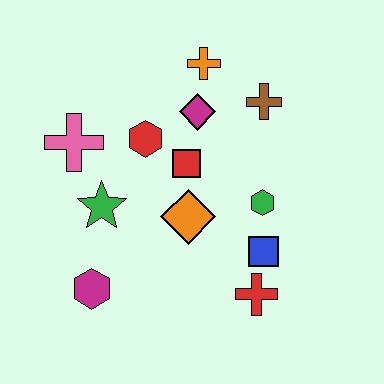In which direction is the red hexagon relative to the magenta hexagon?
The red hexagon is above the magenta hexagon.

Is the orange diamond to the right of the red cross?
No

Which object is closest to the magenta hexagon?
The green star is closest to the magenta hexagon.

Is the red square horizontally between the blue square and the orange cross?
No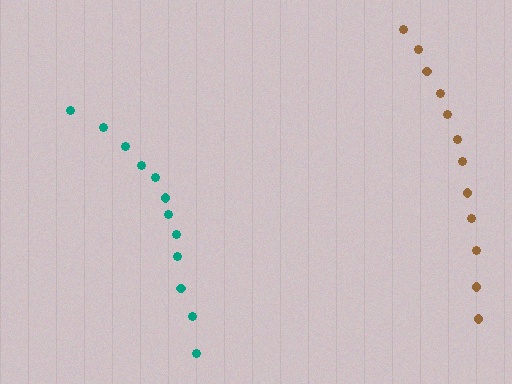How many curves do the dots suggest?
There are 2 distinct paths.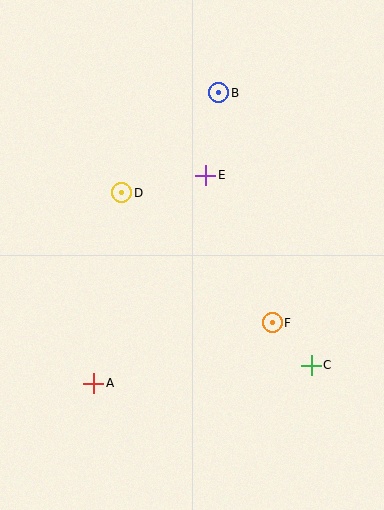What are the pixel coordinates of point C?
Point C is at (311, 365).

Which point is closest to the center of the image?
Point E at (206, 175) is closest to the center.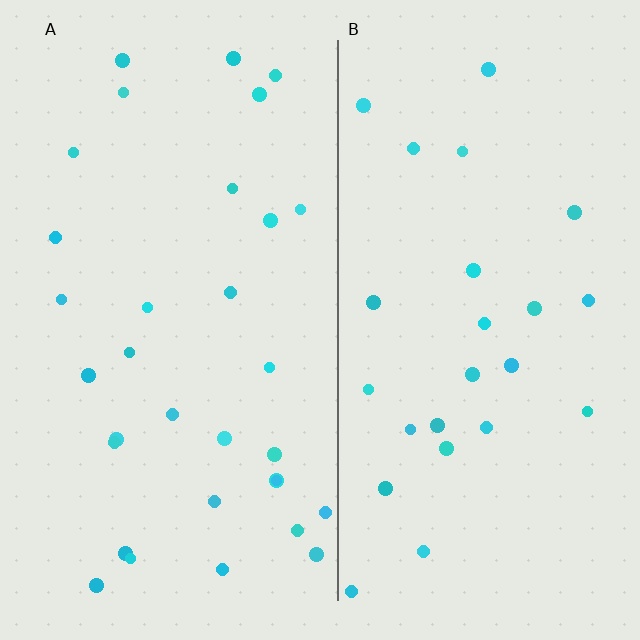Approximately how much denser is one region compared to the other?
Approximately 1.3× — region A over region B.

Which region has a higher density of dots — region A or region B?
A (the left).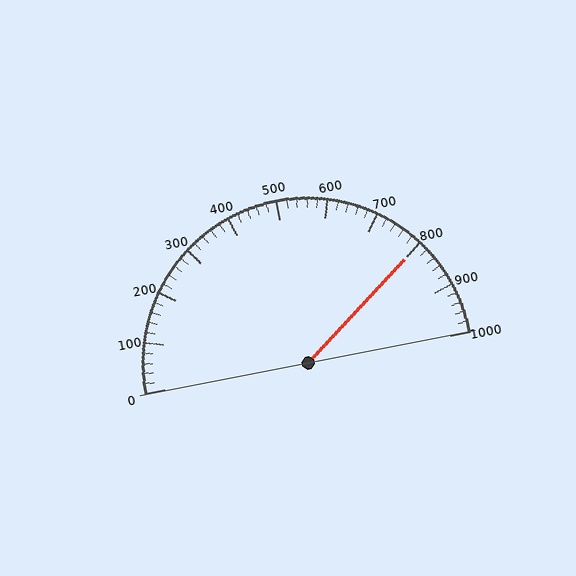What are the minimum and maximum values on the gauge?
The gauge ranges from 0 to 1000.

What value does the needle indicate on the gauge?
The needle indicates approximately 800.